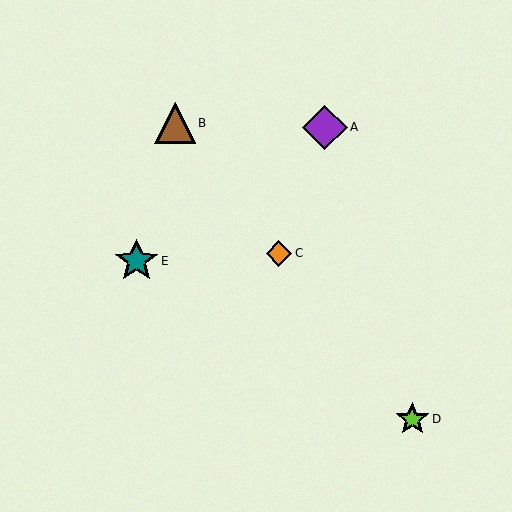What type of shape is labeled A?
Shape A is a purple diamond.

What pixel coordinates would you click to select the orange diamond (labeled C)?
Click at (279, 253) to select the orange diamond C.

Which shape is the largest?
The purple diamond (labeled A) is the largest.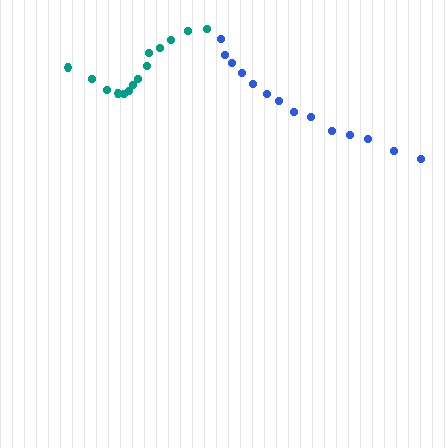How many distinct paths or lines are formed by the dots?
There are 2 distinct paths.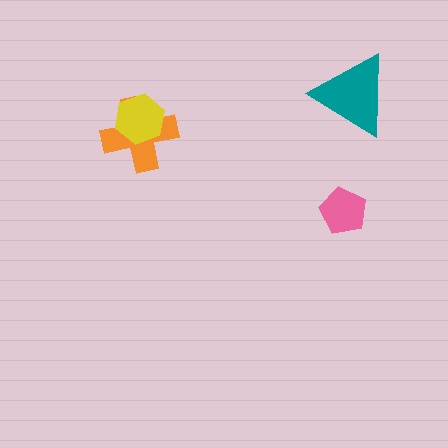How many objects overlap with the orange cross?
1 object overlaps with the orange cross.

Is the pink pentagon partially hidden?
No, no other shape covers it.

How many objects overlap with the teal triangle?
0 objects overlap with the teal triangle.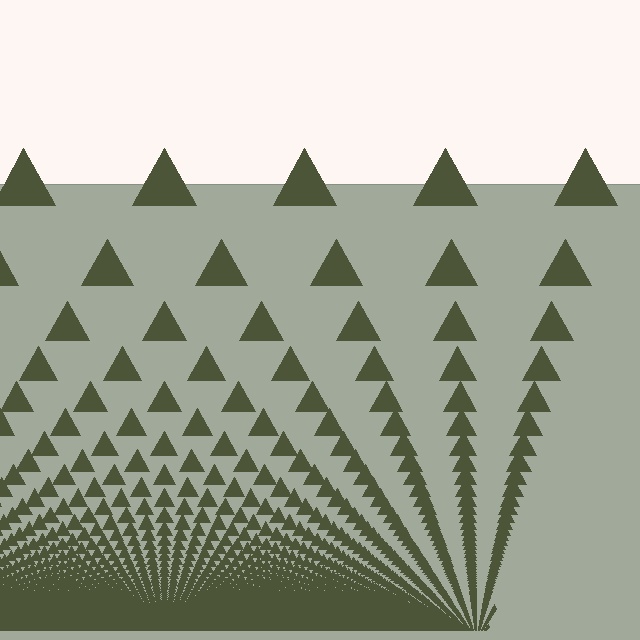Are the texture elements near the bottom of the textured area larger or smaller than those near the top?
Smaller. The gradient is inverted — elements near the bottom are smaller and denser.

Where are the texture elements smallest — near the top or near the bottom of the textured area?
Near the bottom.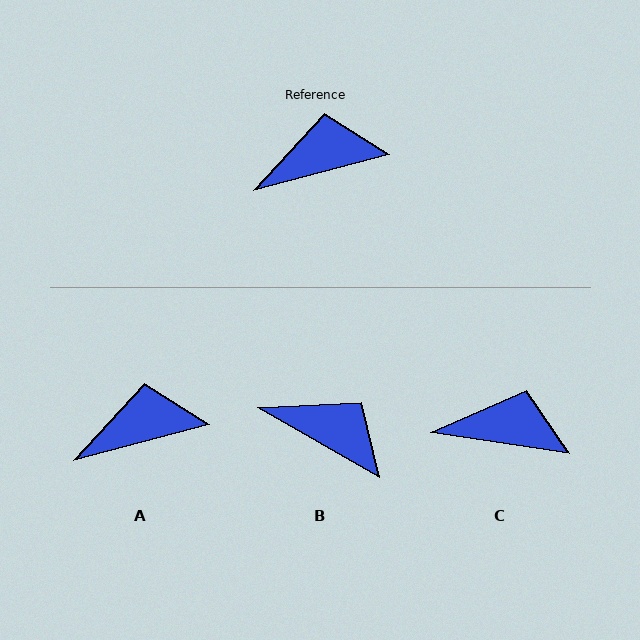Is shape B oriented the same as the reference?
No, it is off by about 44 degrees.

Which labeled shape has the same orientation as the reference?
A.